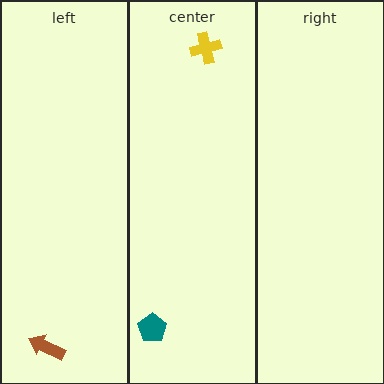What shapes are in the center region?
The yellow cross, the teal pentagon.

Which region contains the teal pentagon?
The center region.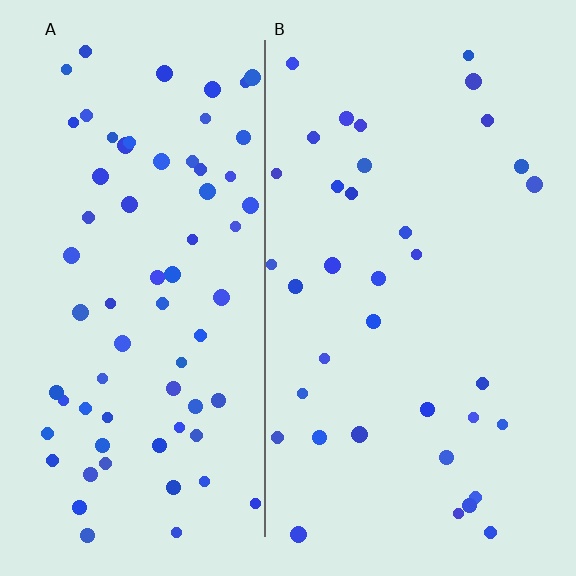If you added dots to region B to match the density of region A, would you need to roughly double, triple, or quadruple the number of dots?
Approximately double.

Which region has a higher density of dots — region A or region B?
A (the left).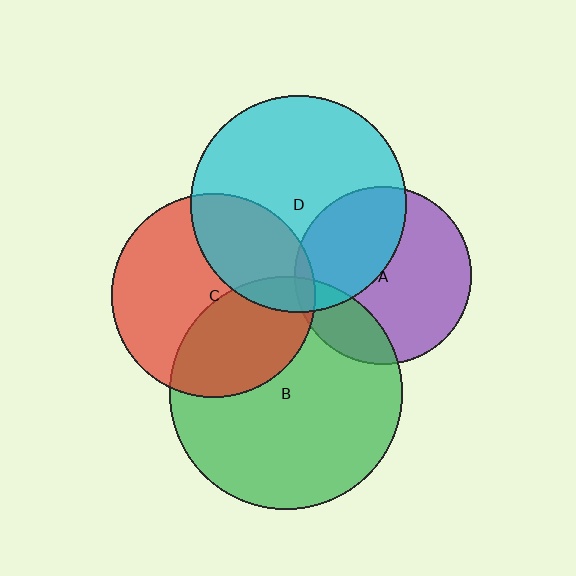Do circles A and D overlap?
Yes.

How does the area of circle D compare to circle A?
Approximately 1.5 times.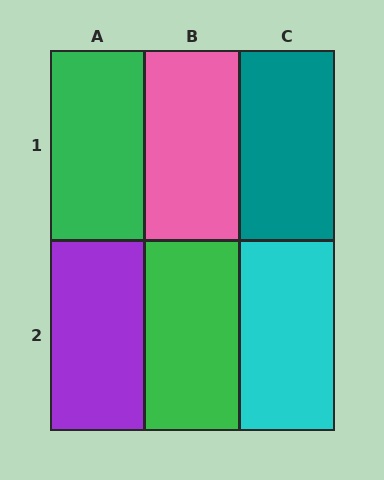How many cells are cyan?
1 cell is cyan.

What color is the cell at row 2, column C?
Cyan.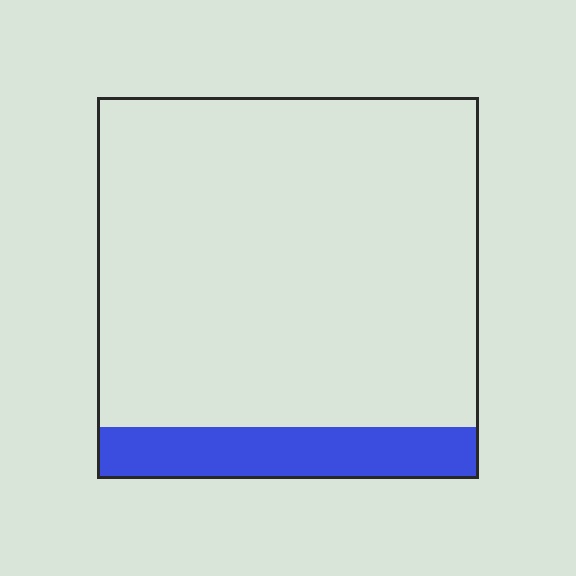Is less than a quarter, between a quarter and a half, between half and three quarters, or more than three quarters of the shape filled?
Less than a quarter.